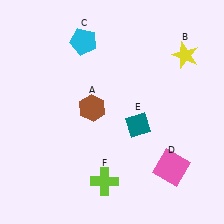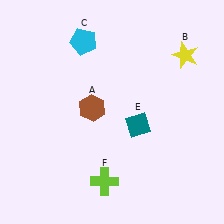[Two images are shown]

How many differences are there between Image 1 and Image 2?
There is 1 difference between the two images.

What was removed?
The pink square (D) was removed in Image 2.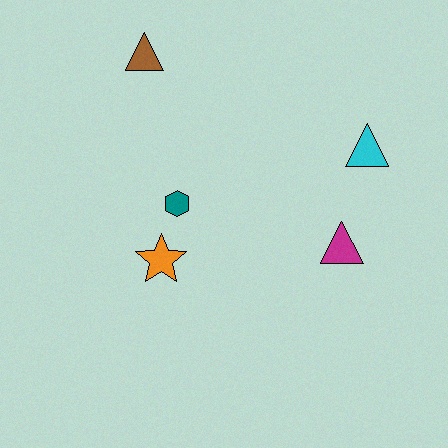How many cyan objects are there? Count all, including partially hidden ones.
There is 1 cyan object.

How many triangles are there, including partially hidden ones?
There are 3 triangles.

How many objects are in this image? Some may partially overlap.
There are 5 objects.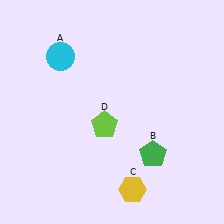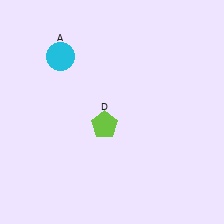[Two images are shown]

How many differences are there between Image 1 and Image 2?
There are 2 differences between the two images.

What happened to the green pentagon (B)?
The green pentagon (B) was removed in Image 2. It was in the bottom-right area of Image 1.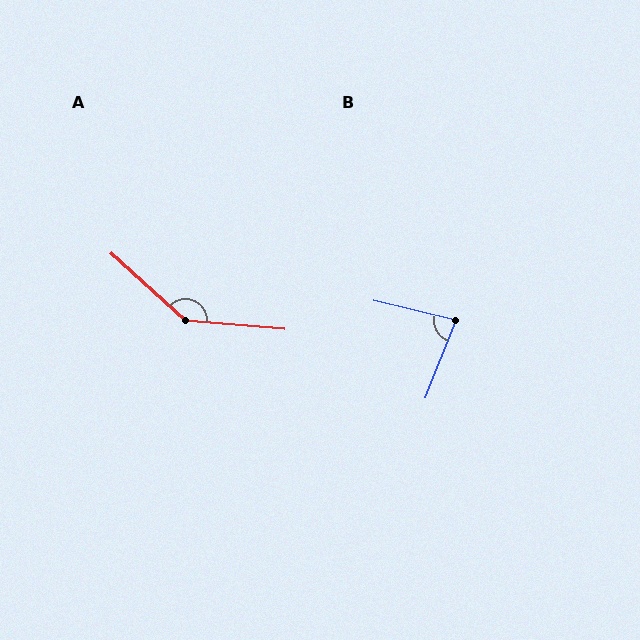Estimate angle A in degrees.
Approximately 142 degrees.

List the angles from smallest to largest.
B (82°), A (142°).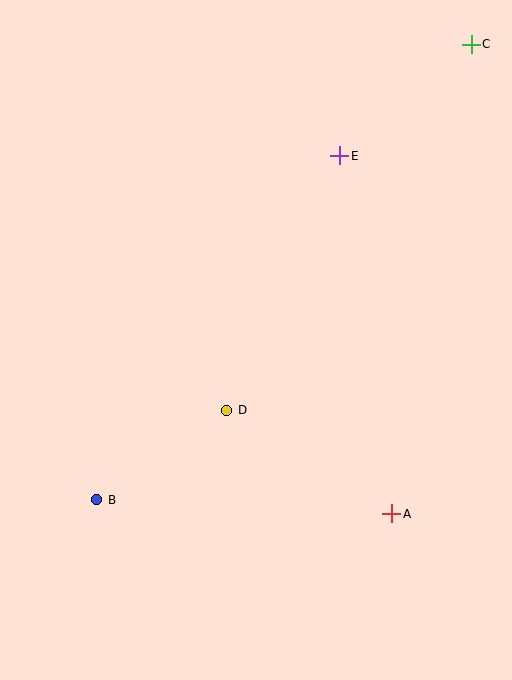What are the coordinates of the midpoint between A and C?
The midpoint between A and C is at (432, 279).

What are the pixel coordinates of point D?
Point D is at (227, 410).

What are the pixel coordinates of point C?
Point C is at (471, 44).